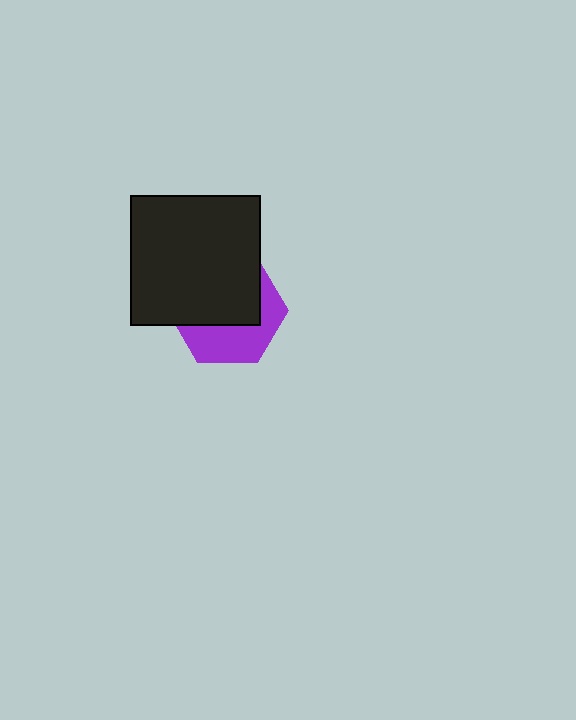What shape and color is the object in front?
The object in front is a black square.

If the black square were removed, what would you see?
You would see the complete purple hexagon.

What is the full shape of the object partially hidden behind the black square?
The partially hidden object is a purple hexagon.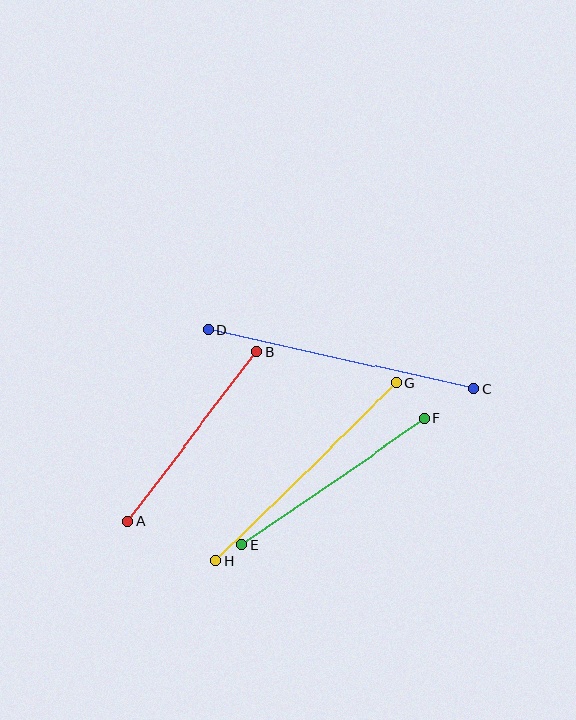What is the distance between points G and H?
The distance is approximately 254 pixels.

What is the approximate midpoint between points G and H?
The midpoint is at approximately (306, 472) pixels.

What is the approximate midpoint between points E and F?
The midpoint is at approximately (333, 482) pixels.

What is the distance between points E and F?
The distance is approximately 222 pixels.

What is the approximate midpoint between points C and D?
The midpoint is at approximately (341, 359) pixels.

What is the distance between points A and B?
The distance is approximately 213 pixels.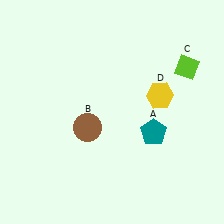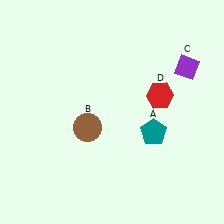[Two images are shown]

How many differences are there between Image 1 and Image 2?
There are 2 differences between the two images.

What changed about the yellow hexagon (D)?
In Image 1, D is yellow. In Image 2, it changed to red.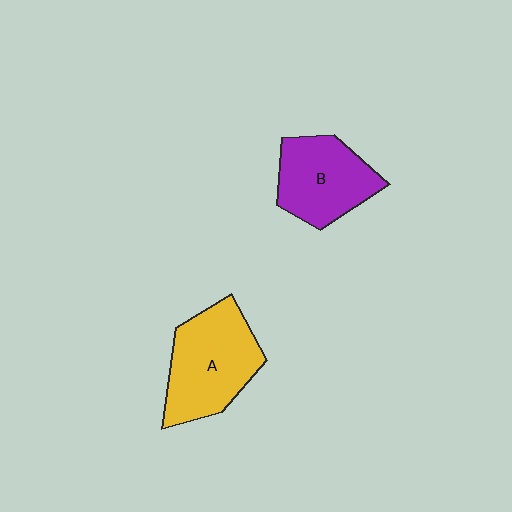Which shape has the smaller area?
Shape B (purple).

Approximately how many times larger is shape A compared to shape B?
Approximately 1.2 times.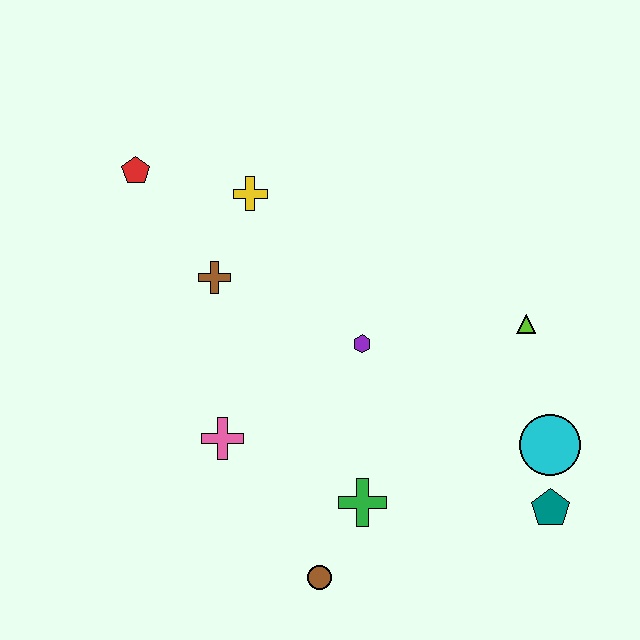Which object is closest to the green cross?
The brown circle is closest to the green cross.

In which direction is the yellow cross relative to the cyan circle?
The yellow cross is to the left of the cyan circle.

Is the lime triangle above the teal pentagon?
Yes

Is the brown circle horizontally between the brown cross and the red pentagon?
No